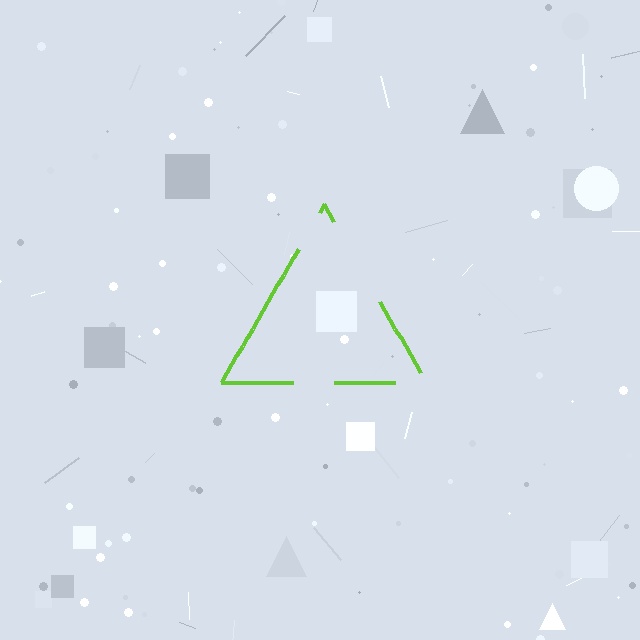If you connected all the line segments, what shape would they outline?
They would outline a triangle.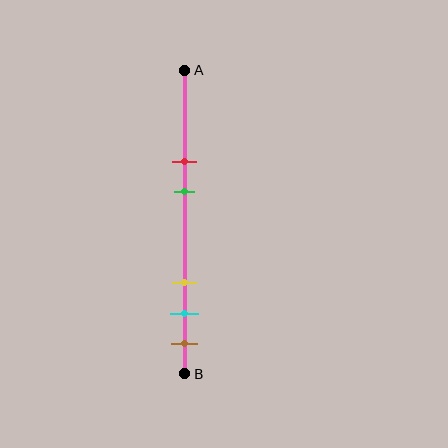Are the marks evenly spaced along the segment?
No, the marks are not evenly spaced.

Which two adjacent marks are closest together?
The cyan and brown marks are the closest adjacent pair.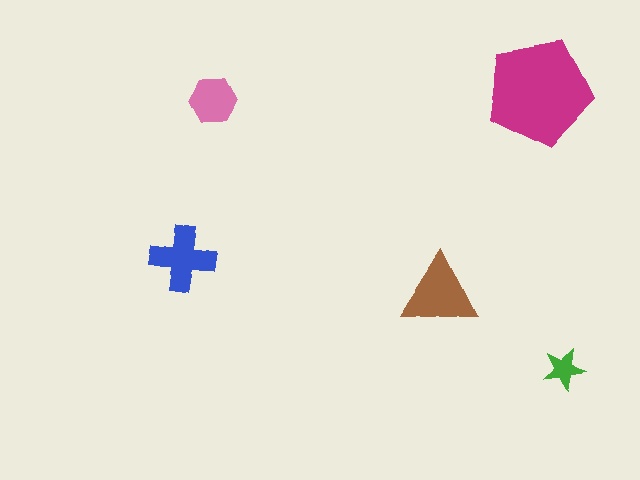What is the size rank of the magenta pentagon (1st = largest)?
1st.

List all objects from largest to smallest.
The magenta pentagon, the brown triangle, the blue cross, the pink hexagon, the green star.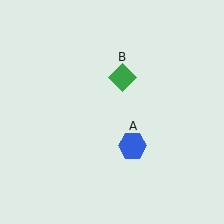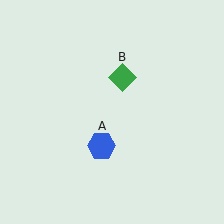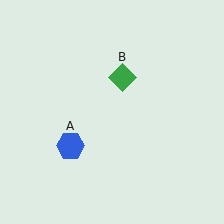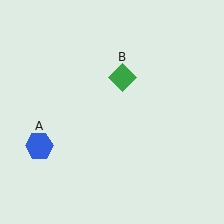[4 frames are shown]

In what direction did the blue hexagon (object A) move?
The blue hexagon (object A) moved left.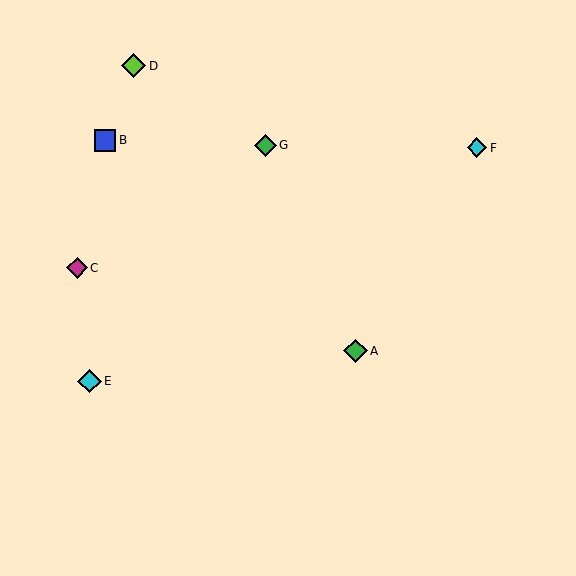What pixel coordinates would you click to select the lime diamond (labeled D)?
Click at (134, 66) to select the lime diamond D.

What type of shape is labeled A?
Shape A is a green diamond.